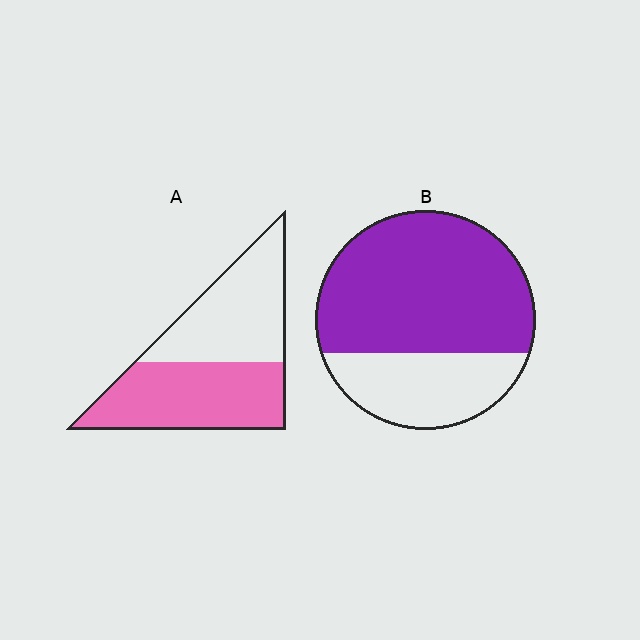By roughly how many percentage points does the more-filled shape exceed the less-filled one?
By roughly 15 percentage points (B over A).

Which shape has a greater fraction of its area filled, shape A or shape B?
Shape B.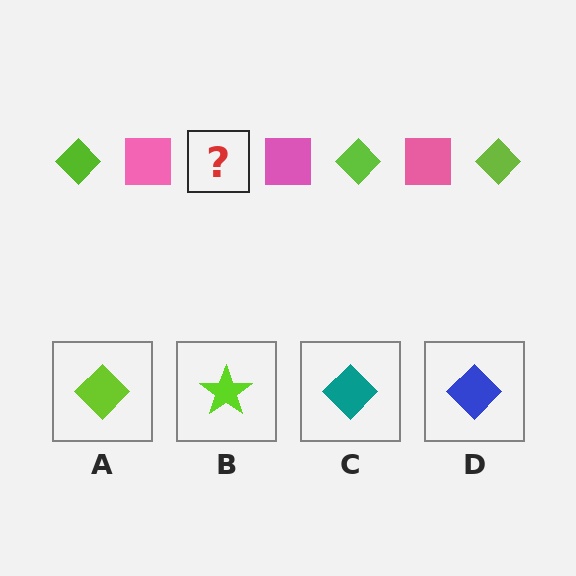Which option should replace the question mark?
Option A.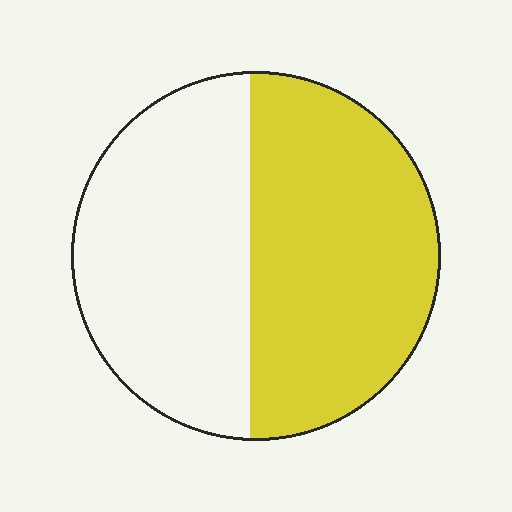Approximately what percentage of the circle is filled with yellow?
Approximately 50%.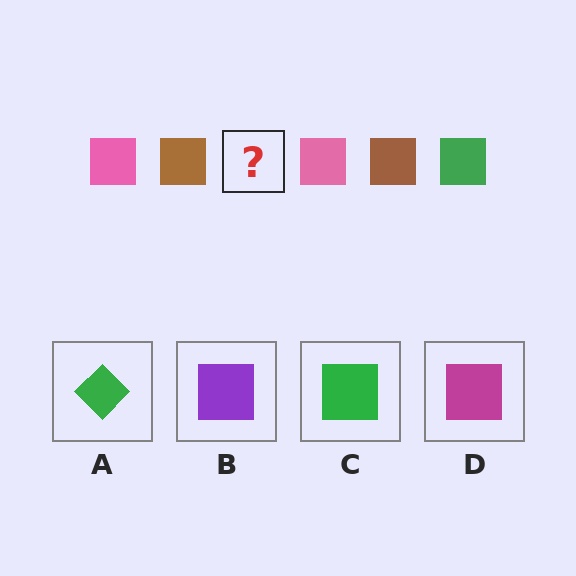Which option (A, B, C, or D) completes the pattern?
C.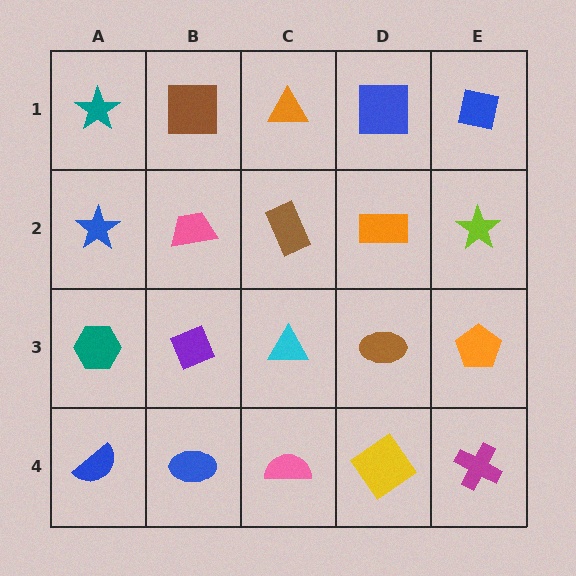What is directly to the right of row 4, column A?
A blue ellipse.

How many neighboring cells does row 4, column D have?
3.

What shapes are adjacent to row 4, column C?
A cyan triangle (row 3, column C), a blue ellipse (row 4, column B), a yellow diamond (row 4, column D).